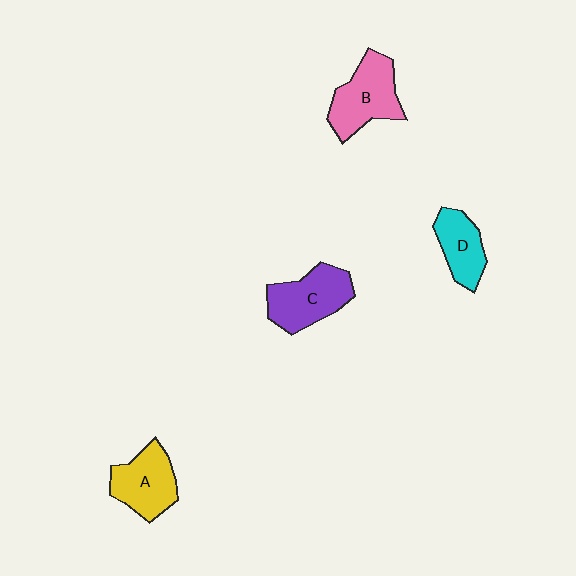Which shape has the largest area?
Shape B (pink).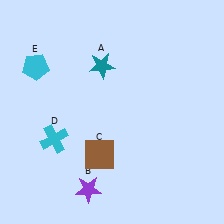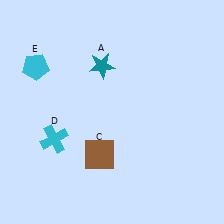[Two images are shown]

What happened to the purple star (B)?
The purple star (B) was removed in Image 2. It was in the bottom-left area of Image 1.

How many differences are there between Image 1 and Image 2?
There is 1 difference between the two images.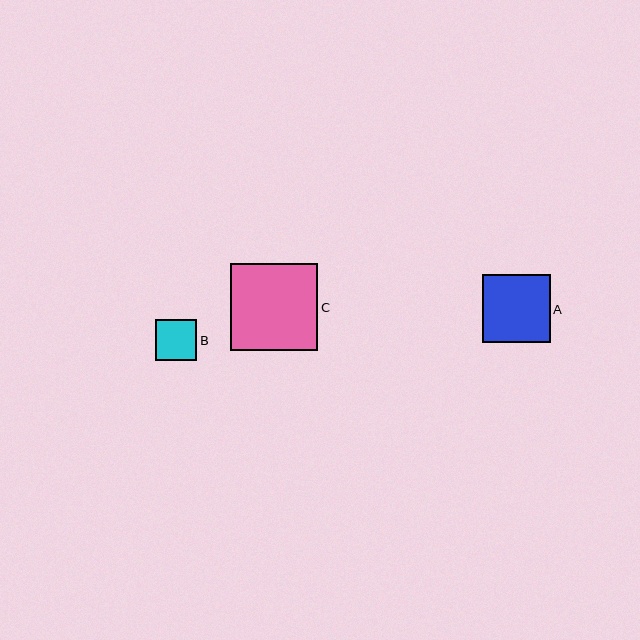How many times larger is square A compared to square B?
Square A is approximately 1.6 times the size of square B.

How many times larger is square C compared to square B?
Square C is approximately 2.1 times the size of square B.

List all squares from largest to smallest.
From largest to smallest: C, A, B.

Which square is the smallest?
Square B is the smallest with a size of approximately 41 pixels.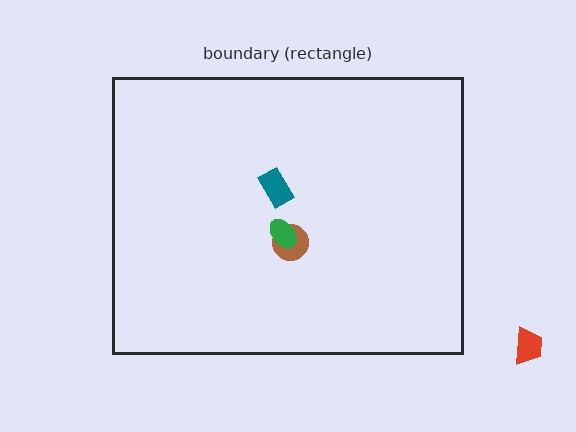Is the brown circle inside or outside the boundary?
Inside.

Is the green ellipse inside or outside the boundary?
Inside.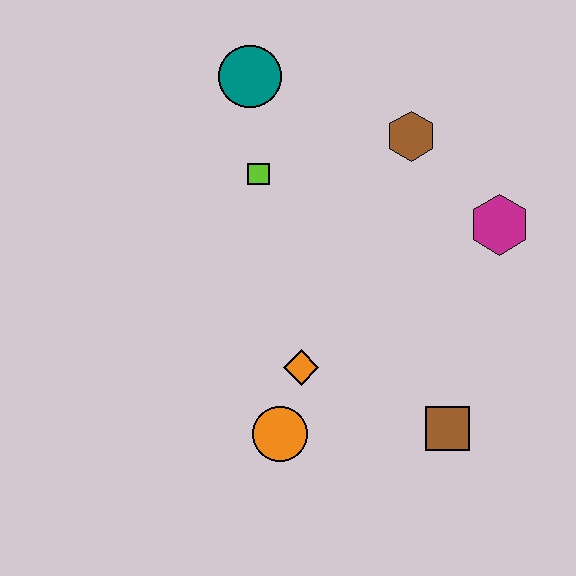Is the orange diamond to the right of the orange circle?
Yes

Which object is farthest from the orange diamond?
The teal circle is farthest from the orange diamond.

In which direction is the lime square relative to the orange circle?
The lime square is above the orange circle.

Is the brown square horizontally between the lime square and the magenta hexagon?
Yes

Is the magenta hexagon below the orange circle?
No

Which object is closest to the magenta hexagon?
The brown hexagon is closest to the magenta hexagon.